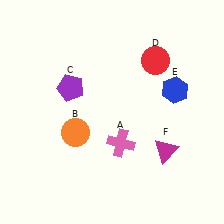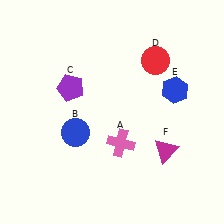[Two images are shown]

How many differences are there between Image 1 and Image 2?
There is 1 difference between the two images.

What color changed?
The circle (B) changed from orange in Image 1 to blue in Image 2.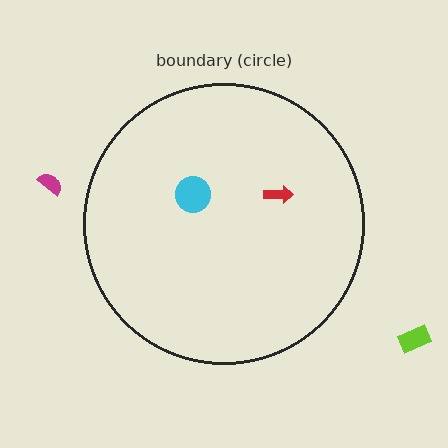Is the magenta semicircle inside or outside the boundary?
Outside.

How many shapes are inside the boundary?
2 inside, 2 outside.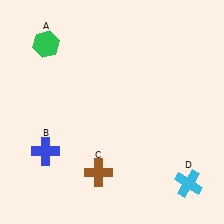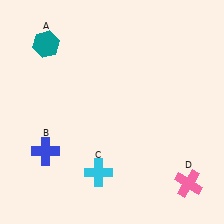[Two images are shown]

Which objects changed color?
A changed from green to teal. C changed from brown to cyan. D changed from cyan to pink.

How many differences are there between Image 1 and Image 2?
There are 3 differences between the two images.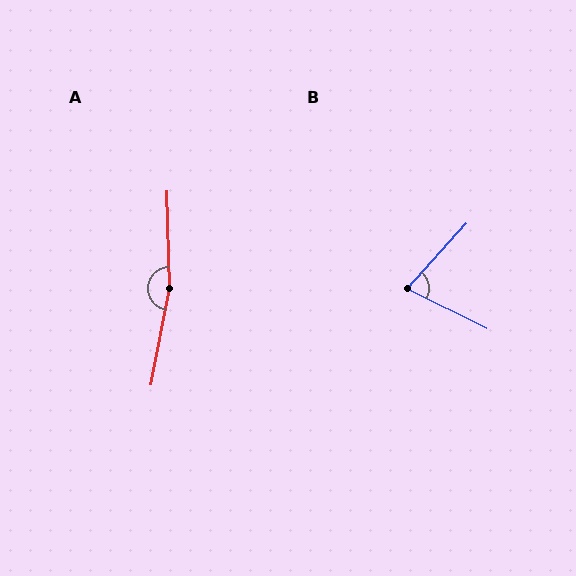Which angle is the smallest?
B, at approximately 74 degrees.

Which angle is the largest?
A, at approximately 168 degrees.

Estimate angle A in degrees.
Approximately 168 degrees.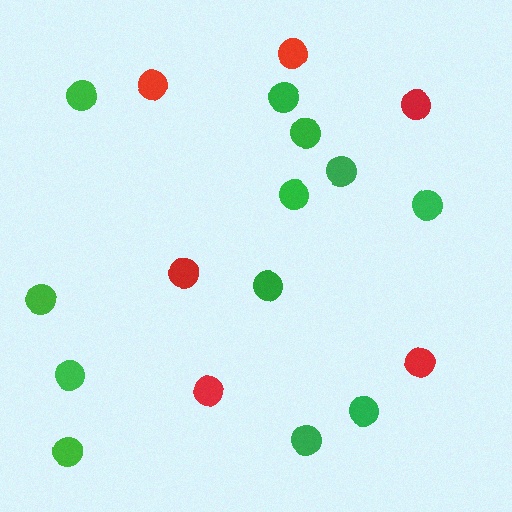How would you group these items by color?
There are 2 groups: one group of red circles (6) and one group of green circles (12).